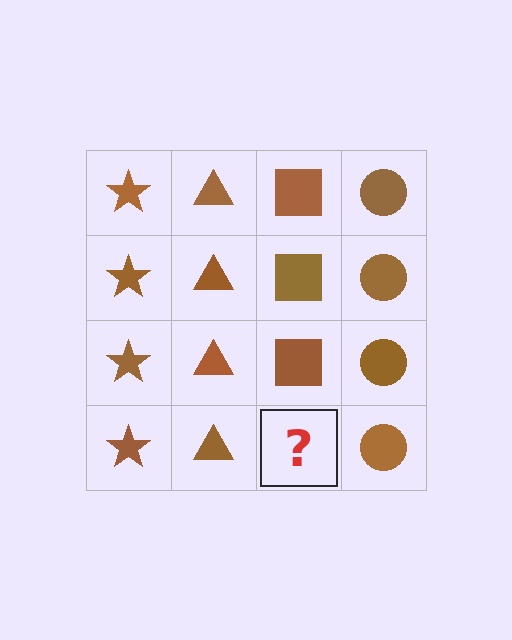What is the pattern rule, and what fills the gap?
The rule is that each column has a consistent shape. The gap should be filled with a brown square.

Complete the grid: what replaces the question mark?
The question mark should be replaced with a brown square.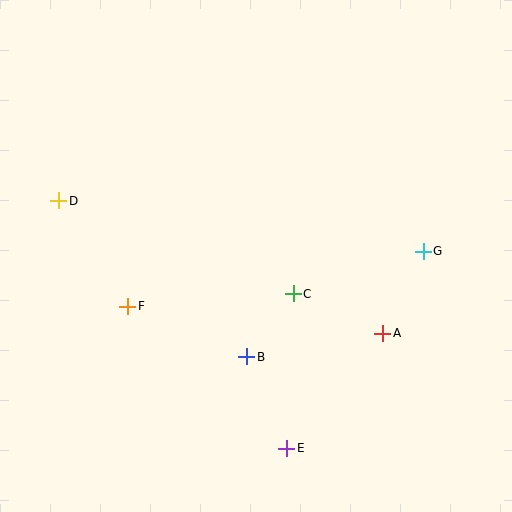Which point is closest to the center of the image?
Point C at (293, 294) is closest to the center.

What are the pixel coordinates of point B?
Point B is at (247, 357).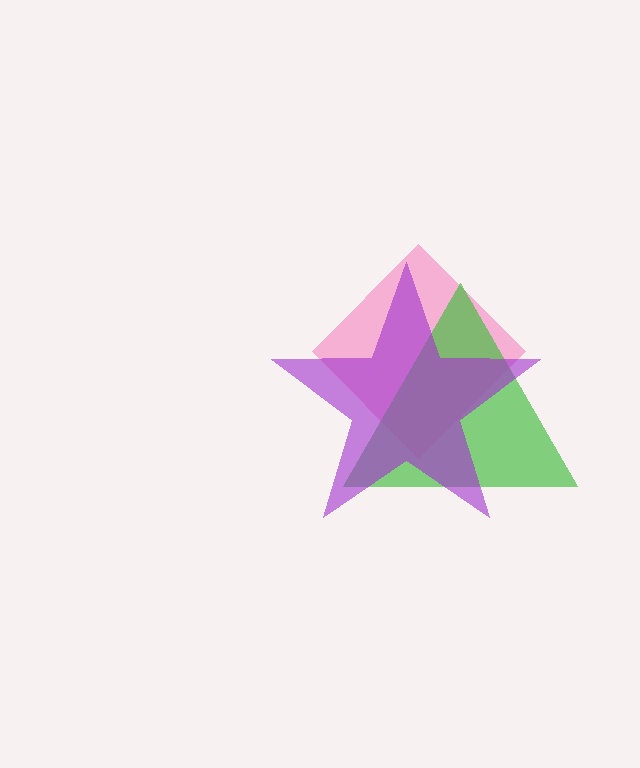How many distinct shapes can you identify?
There are 3 distinct shapes: a pink diamond, a green triangle, a purple star.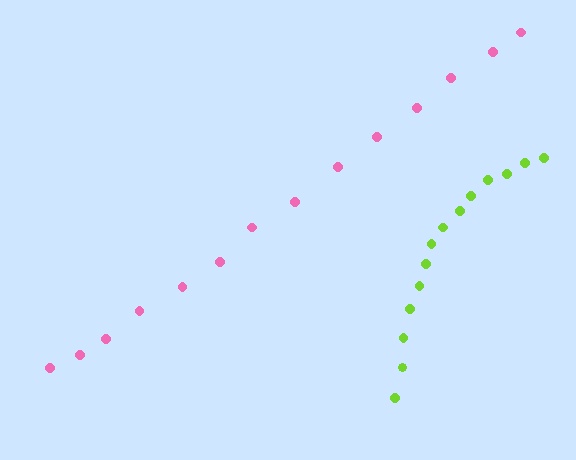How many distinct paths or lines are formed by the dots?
There are 2 distinct paths.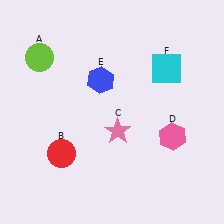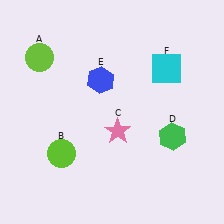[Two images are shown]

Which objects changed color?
B changed from red to lime. D changed from pink to green.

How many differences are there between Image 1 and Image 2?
There are 2 differences between the two images.